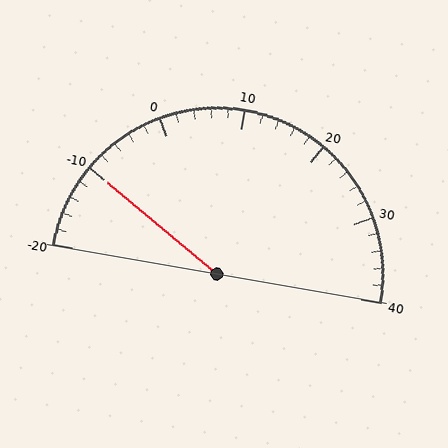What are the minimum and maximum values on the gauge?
The gauge ranges from -20 to 40.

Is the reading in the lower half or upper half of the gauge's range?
The reading is in the lower half of the range (-20 to 40).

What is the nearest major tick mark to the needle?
The nearest major tick mark is -10.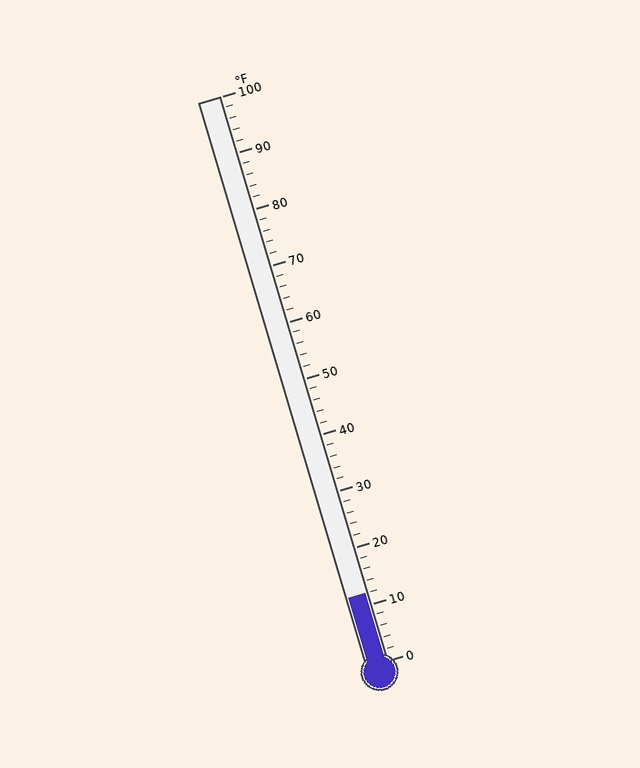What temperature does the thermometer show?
The thermometer shows approximately 12°F.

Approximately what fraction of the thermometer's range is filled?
The thermometer is filled to approximately 10% of its range.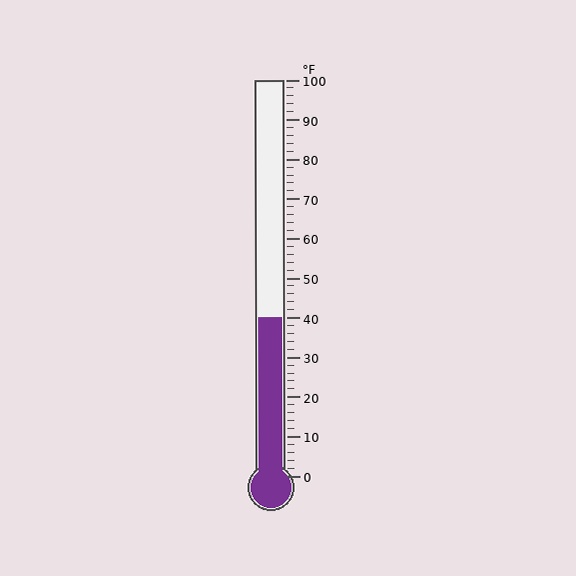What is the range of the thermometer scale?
The thermometer scale ranges from 0°F to 100°F.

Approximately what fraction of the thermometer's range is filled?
The thermometer is filled to approximately 40% of its range.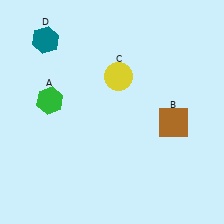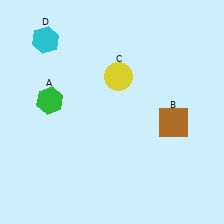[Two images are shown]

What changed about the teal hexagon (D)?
In Image 1, D is teal. In Image 2, it changed to cyan.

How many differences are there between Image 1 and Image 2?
There is 1 difference between the two images.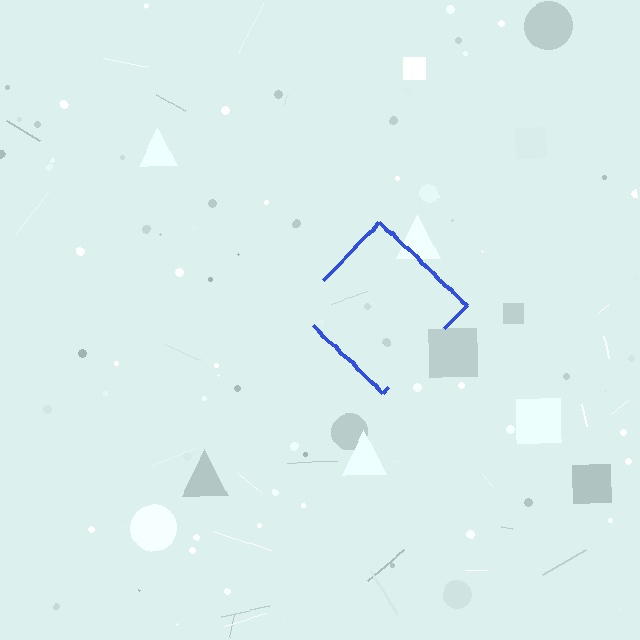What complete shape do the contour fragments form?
The contour fragments form a diamond.